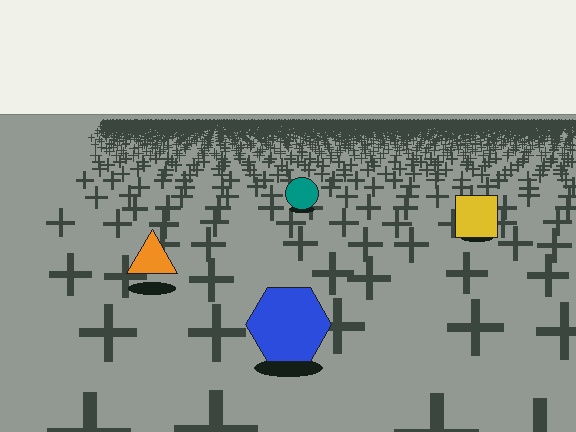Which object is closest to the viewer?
The blue hexagon is closest. The texture marks near it are larger and more spread out.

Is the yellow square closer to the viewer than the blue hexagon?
No. The blue hexagon is closer — you can tell from the texture gradient: the ground texture is coarser near it.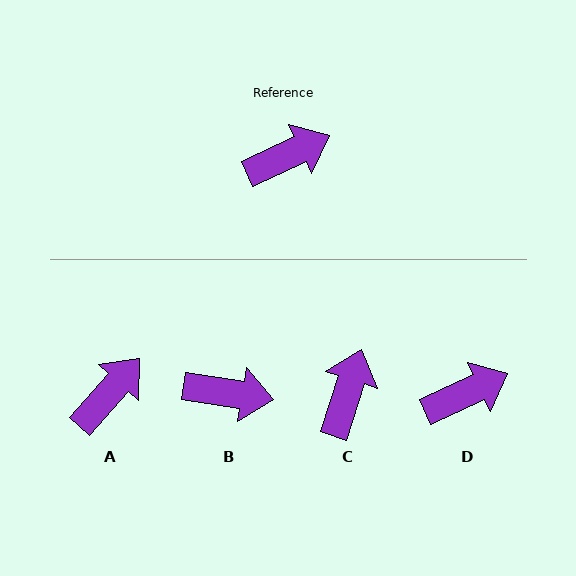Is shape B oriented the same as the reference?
No, it is off by about 34 degrees.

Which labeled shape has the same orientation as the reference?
D.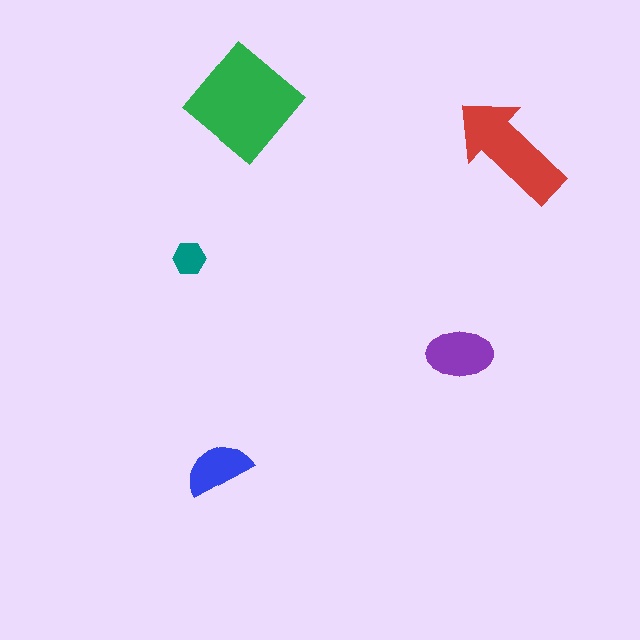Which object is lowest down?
The blue semicircle is bottommost.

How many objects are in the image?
There are 5 objects in the image.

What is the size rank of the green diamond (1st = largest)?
1st.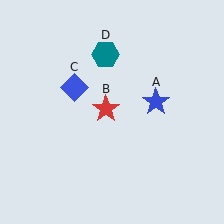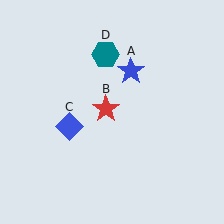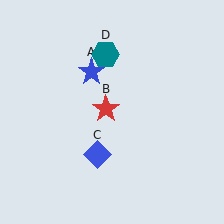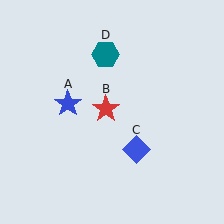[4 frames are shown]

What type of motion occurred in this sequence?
The blue star (object A), blue diamond (object C) rotated counterclockwise around the center of the scene.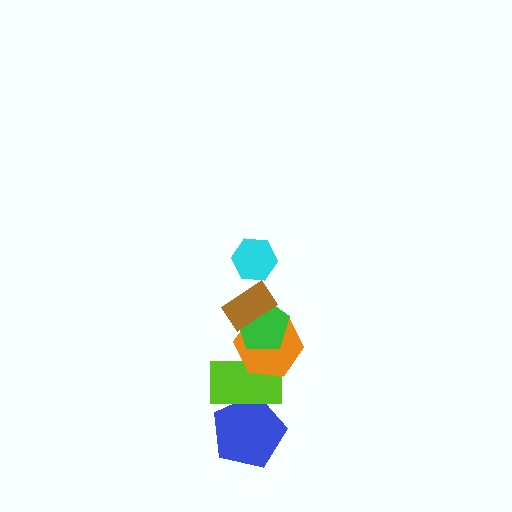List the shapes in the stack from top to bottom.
From top to bottom: the cyan hexagon, the brown rectangle, the green pentagon, the orange hexagon, the lime rectangle, the blue pentagon.